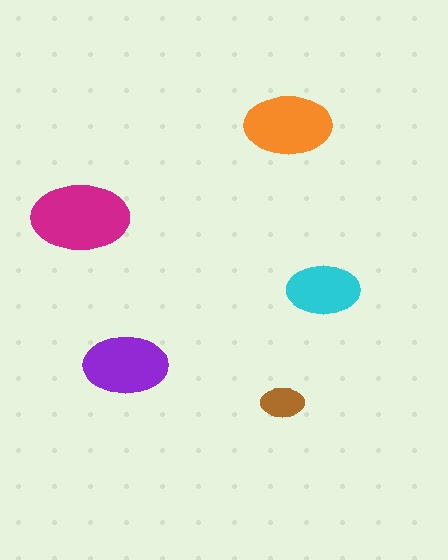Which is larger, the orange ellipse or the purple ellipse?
The orange one.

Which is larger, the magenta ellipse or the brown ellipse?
The magenta one.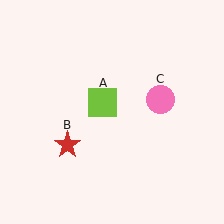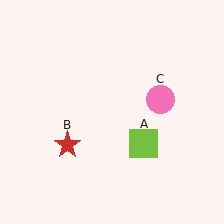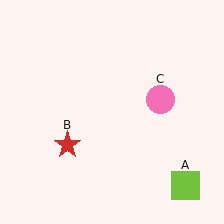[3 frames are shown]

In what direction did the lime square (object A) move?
The lime square (object A) moved down and to the right.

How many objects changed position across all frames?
1 object changed position: lime square (object A).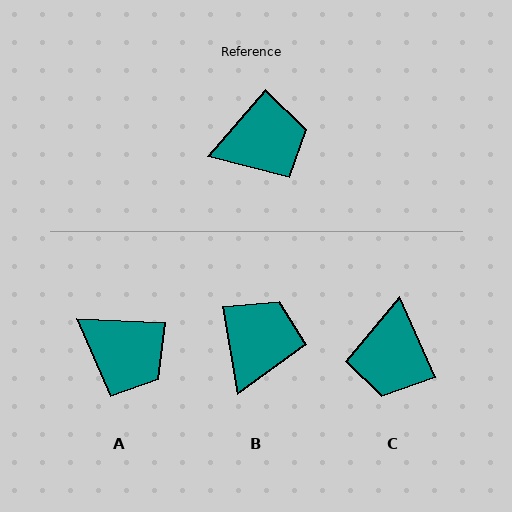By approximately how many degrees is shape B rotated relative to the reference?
Approximately 50 degrees counter-clockwise.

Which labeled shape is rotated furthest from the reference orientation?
C, about 115 degrees away.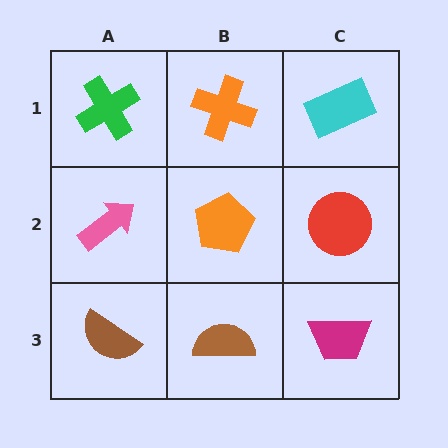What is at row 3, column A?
A brown semicircle.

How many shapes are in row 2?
3 shapes.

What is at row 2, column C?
A red circle.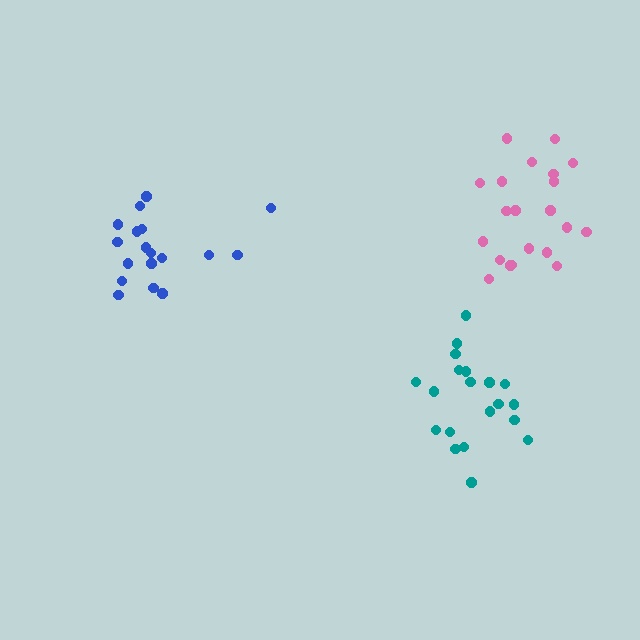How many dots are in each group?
Group 1: 20 dots, Group 2: 21 dots, Group 3: 18 dots (59 total).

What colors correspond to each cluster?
The clusters are colored: teal, pink, blue.